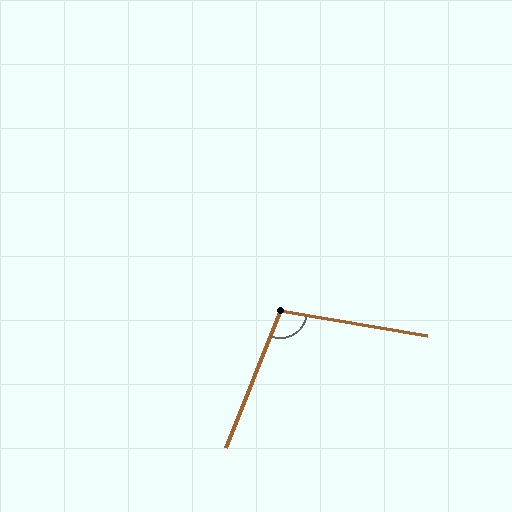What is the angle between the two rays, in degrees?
Approximately 102 degrees.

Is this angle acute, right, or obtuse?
It is obtuse.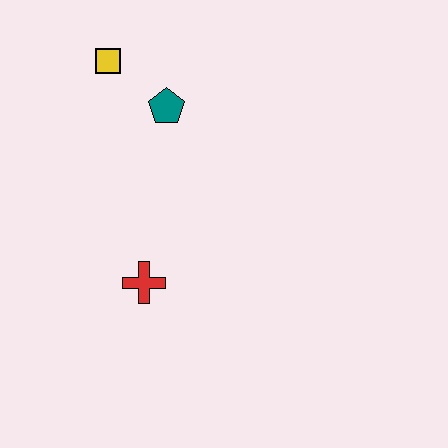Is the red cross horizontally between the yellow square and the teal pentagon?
Yes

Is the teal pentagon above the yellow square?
No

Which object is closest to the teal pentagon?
The yellow square is closest to the teal pentagon.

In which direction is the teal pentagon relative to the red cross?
The teal pentagon is above the red cross.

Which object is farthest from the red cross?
The yellow square is farthest from the red cross.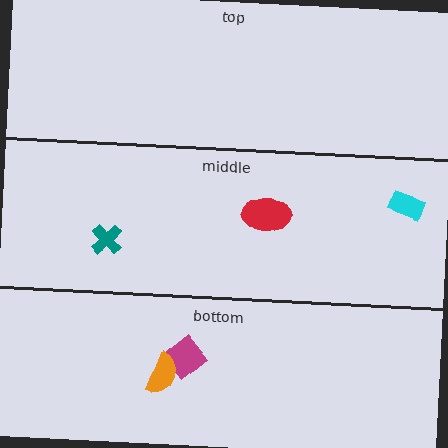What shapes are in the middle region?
The red ellipse, the cyan rectangle, the teal cross.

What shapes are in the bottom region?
The magenta diamond, the orange semicircle.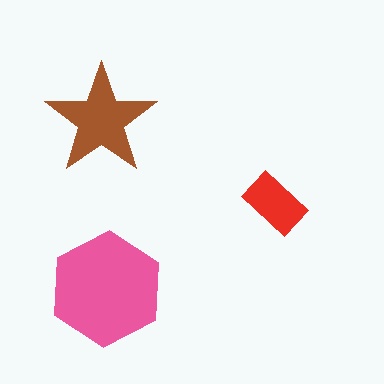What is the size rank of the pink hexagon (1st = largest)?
1st.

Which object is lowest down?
The pink hexagon is bottommost.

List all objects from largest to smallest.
The pink hexagon, the brown star, the red rectangle.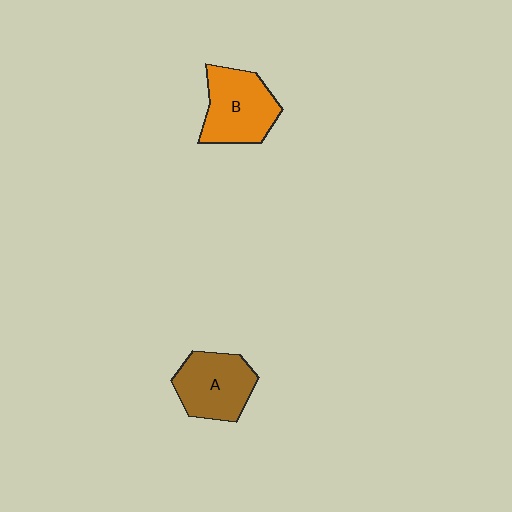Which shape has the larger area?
Shape B (orange).